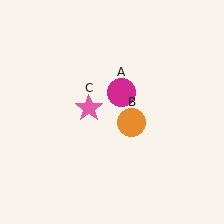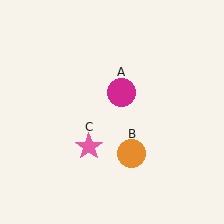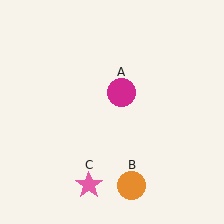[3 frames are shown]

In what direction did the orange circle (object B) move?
The orange circle (object B) moved down.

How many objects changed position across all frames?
2 objects changed position: orange circle (object B), pink star (object C).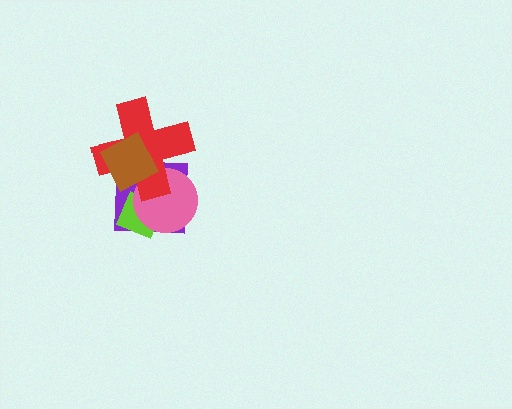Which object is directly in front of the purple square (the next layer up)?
The lime diamond is directly in front of the purple square.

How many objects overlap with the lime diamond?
3 objects overlap with the lime diamond.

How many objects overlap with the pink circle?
4 objects overlap with the pink circle.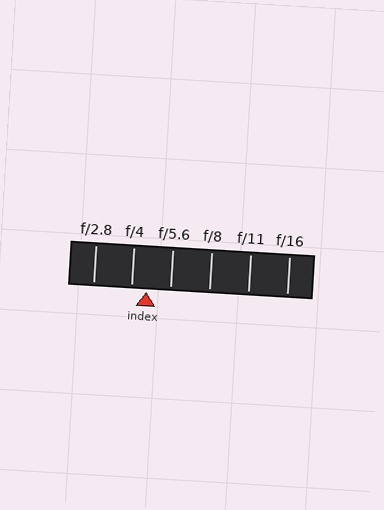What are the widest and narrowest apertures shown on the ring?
The widest aperture shown is f/2.8 and the narrowest is f/16.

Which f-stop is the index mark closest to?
The index mark is closest to f/4.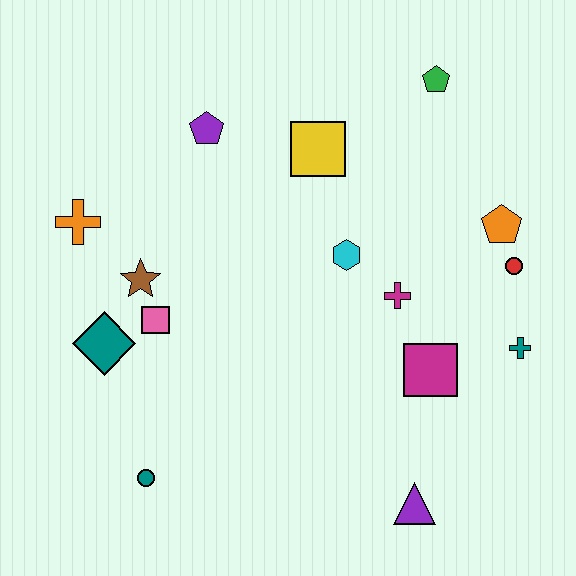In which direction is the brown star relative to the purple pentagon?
The brown star is below the purple pentagon.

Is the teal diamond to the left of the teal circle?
Yes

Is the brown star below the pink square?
No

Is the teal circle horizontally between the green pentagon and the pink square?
No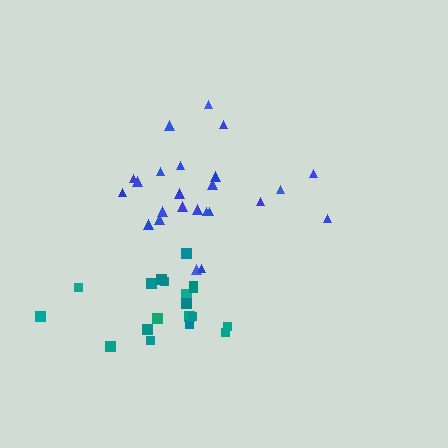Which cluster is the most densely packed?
Teal.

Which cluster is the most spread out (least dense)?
Blue.